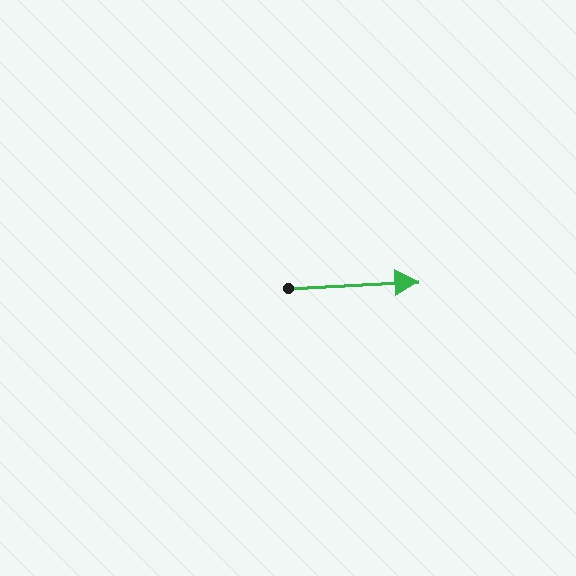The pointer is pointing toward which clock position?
Roughly 3 o'clock.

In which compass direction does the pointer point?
East.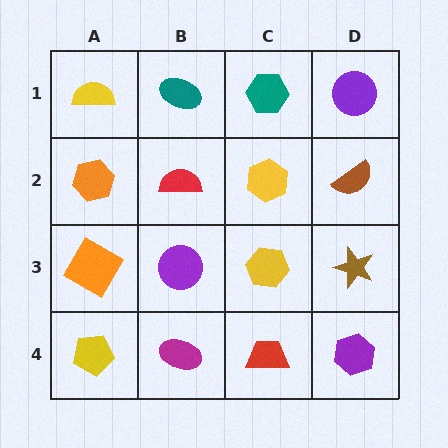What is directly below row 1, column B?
A red semicircle.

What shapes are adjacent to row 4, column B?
A purple circle (row 3, column B), a yellow pentagon (row 4, column A), a red trapezoid (row 4, column C).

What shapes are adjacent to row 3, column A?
An orange hexagon (row 2, column A), a yellow pentagon (row 4, column A), a purple circle (row 3, column B).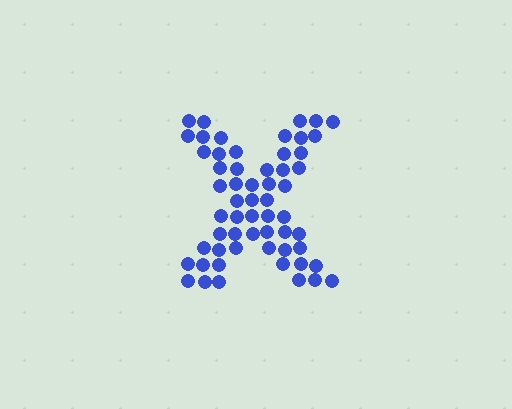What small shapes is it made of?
It is made of small circles.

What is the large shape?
The large shape is the letter X.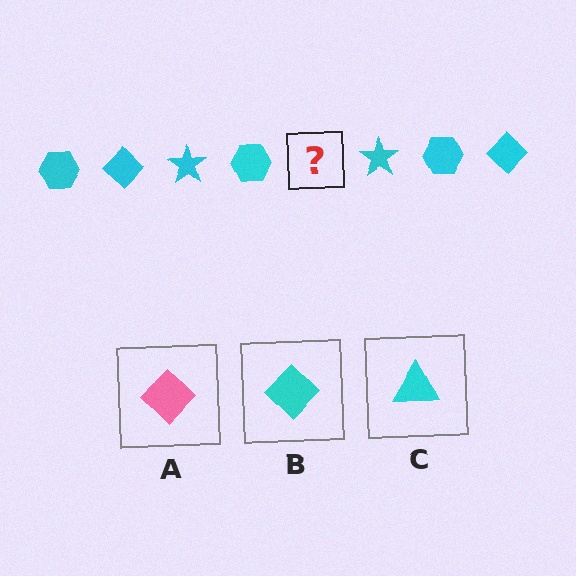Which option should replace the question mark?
Option B.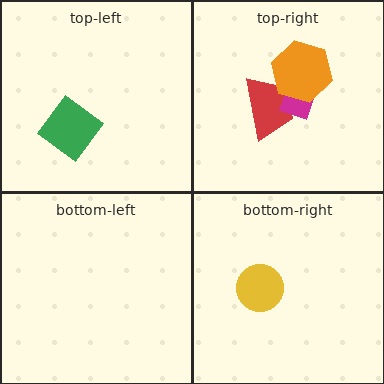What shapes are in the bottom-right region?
The yellow circle.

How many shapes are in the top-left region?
1.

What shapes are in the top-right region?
The red trapezoid, the magenta rectangle, the orange hexagon.